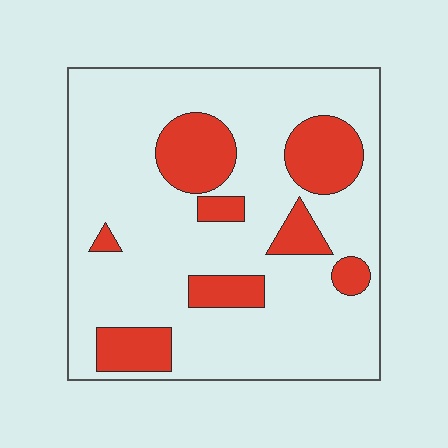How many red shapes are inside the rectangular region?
8.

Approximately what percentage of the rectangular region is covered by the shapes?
Approximately 20%.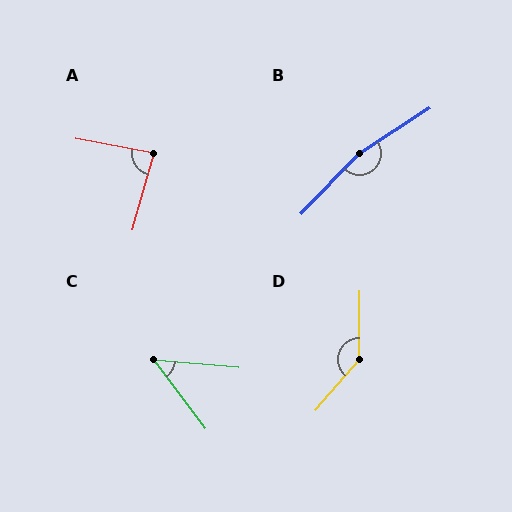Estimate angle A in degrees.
Approximately 85 degrees.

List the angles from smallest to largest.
C (48°), A (85°), D (139°), B (167°).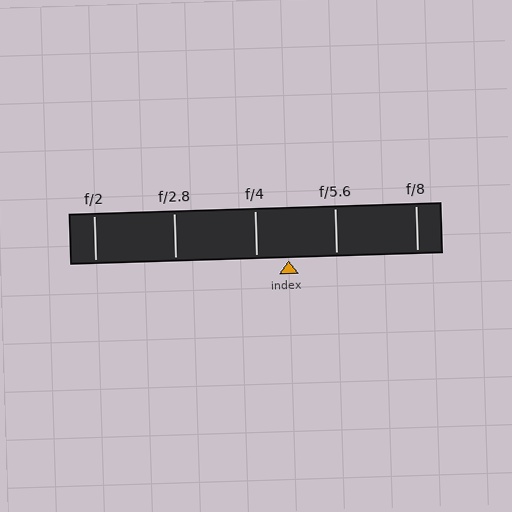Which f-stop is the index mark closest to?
The index mark is closest to f/4.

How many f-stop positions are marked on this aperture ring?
There are 5 f-stop positions marked.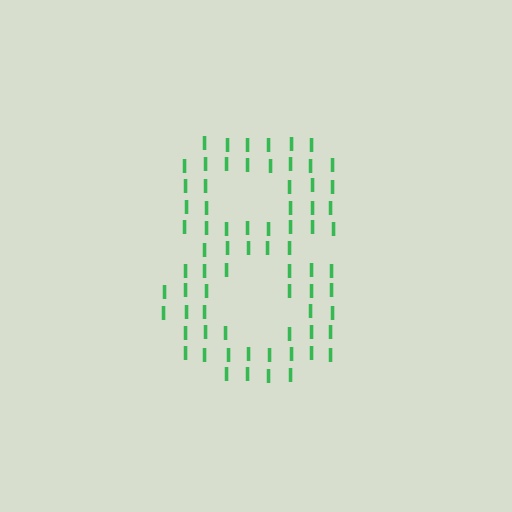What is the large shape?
The large shape is the digit 8.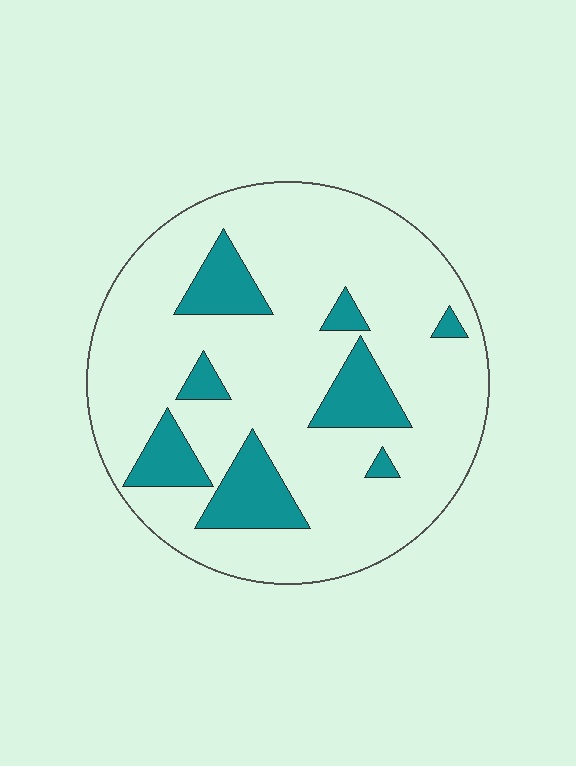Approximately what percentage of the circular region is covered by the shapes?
Approximately 20%.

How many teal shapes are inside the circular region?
8.